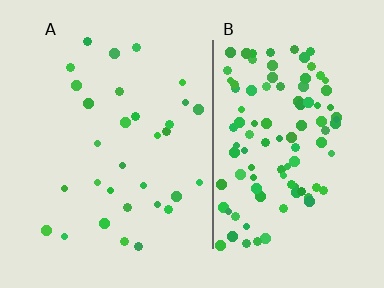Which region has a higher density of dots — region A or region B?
B (the right).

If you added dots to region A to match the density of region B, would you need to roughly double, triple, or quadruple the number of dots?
Approximately triple.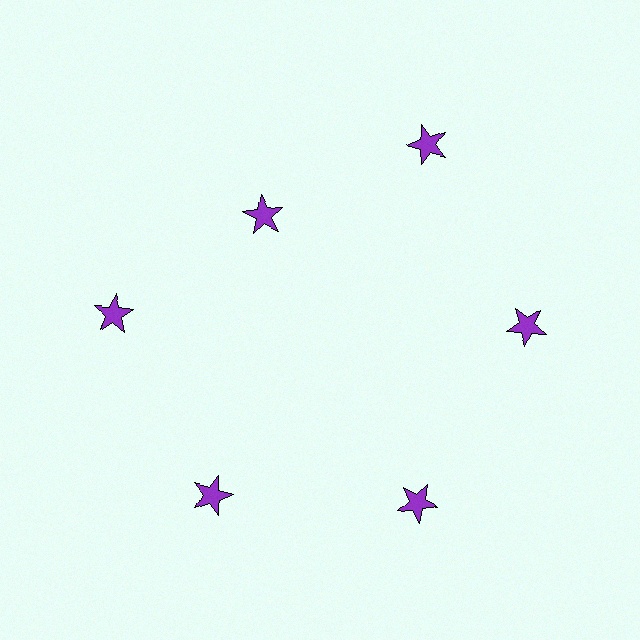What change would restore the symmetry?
The symmetry would be restored by moving it outward, back onto the ring so that all 6 stars sit at equal angles and equal distance from the center.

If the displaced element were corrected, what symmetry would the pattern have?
It would have 6-fold rotational symmetry — the pattern would map onto itself every 60 degrees.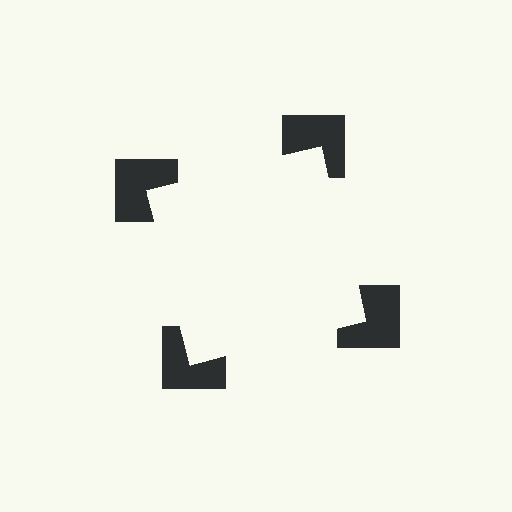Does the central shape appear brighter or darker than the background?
It typically appears slightly brighter than the background, even though no actual brightness change is drawn.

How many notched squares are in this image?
There are 4 — one at each vertex of the illusory square.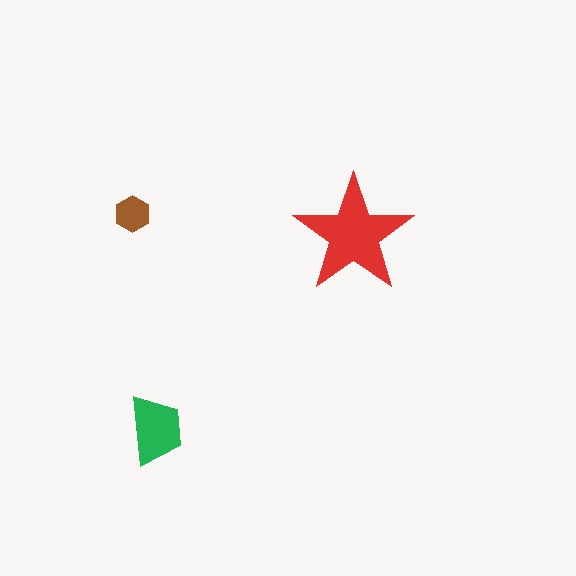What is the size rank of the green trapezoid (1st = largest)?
2nd.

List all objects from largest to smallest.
The red star, the green trapezoid, the brown hexagon.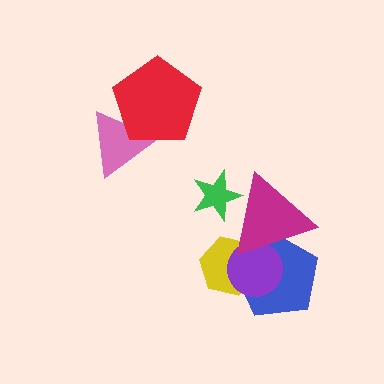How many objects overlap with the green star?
1 object overlaps with the green star.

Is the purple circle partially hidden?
Yes, it is partially covered by another shape.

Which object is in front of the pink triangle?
The red pentagon is in front of the pink triangle.